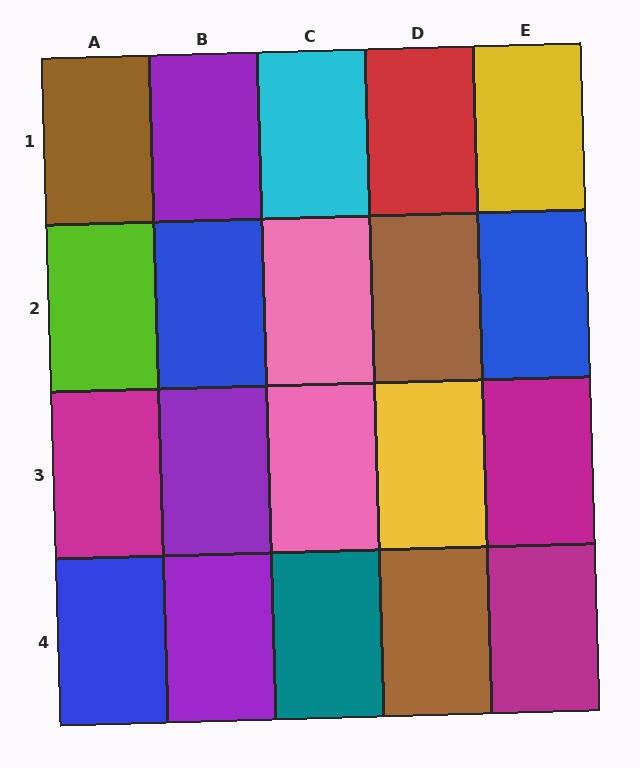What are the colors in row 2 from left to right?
Lime, blue, pink, brown, blue.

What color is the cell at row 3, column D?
Yellow.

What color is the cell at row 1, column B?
Purple.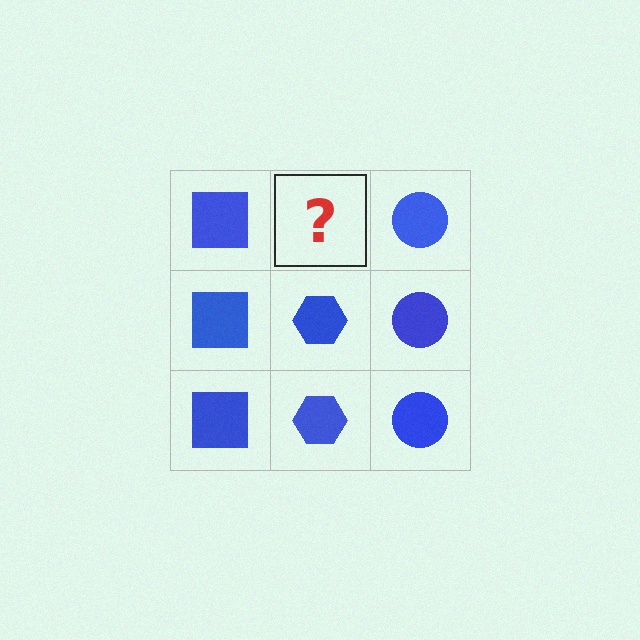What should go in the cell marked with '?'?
The missing cell should contain a blue hexagon.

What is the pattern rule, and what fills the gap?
The rule is that each column has a consistent shape. The gap should be filled with a blue hexagon.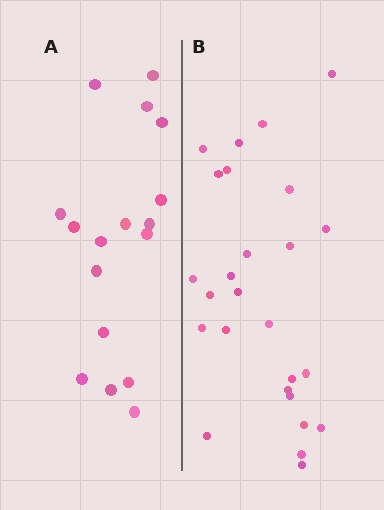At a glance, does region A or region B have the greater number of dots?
Region B (the right region) has more dots.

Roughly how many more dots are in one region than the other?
Region B has roughly 8 or so more dots than region A.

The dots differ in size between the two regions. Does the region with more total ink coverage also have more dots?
No. Region A has more total ink coverage because its dots are larger, but region B actually contains more individual dots. Total area can be misleading — the number of items is what matters here.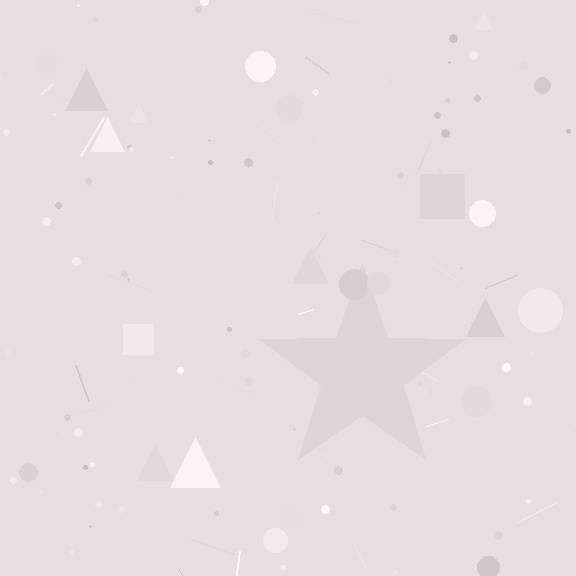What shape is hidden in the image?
A star is hidden in the image.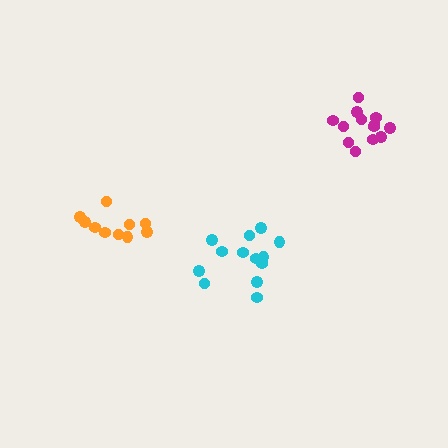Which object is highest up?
The magenta cluster is topmost.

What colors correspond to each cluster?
The clusters are colored: cyan, magenta, orange.